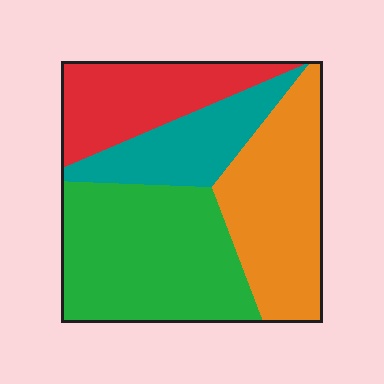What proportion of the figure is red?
Red takes up about one fifth (1/5) of the figure.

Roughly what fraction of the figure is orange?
Orange covers about 30% of the figure.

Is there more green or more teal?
Green.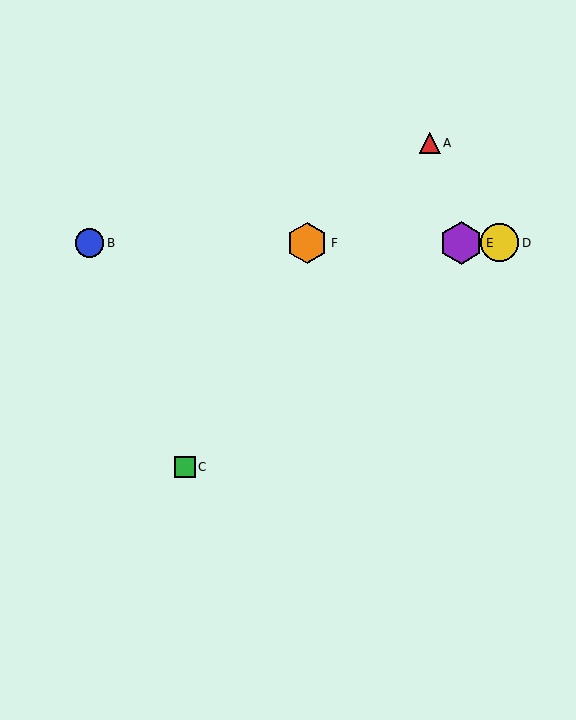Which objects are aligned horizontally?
Objects B, D, E, F are aligned horizontally.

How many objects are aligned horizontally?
4 objects (B, D, E, F) are aligned horizontally.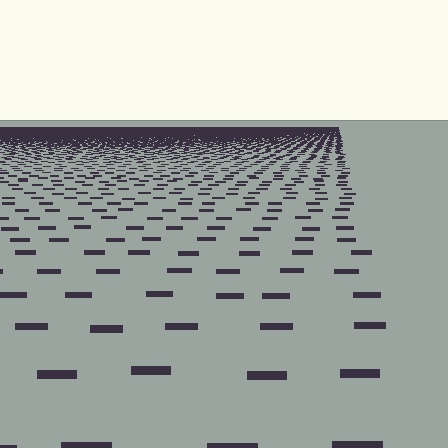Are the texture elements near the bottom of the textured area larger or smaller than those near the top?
Larger. Near the bottom, elements are closer to the viewer and appear at a bigger on-screen size.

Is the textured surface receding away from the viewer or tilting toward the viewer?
The surface is receding away from the viewer. Texture elements get smaller and denser toward the top.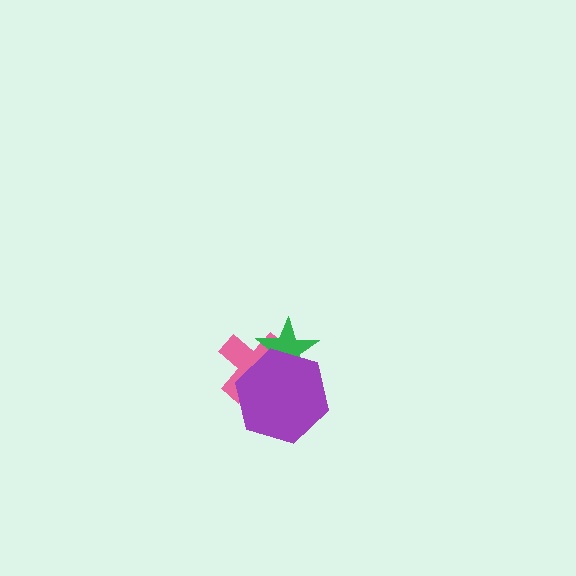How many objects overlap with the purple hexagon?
2 objects overlap with the purple hexagon.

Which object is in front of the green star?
The purple hexagon is in front of the green star.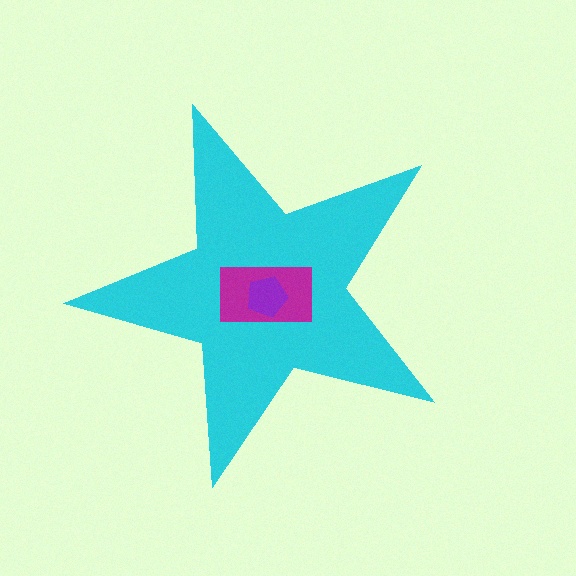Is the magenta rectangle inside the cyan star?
Yes.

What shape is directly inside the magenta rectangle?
The purple pentagon.